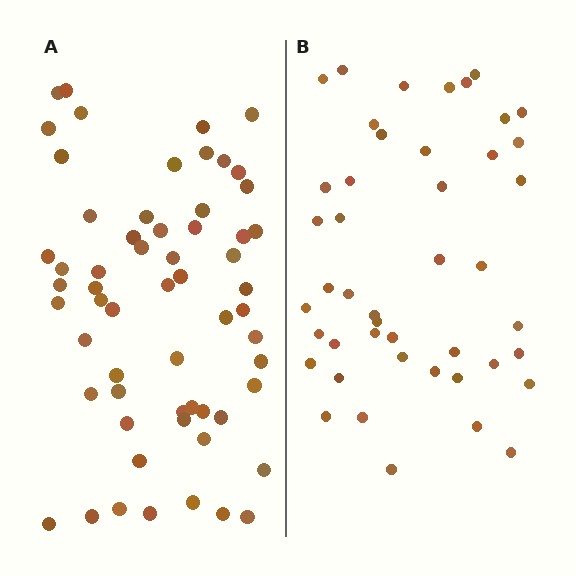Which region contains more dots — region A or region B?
Region A (the left region) has more dots.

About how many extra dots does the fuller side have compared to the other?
Region A has approximately 15 more dots than region B.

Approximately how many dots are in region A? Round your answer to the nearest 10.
About 60 dots.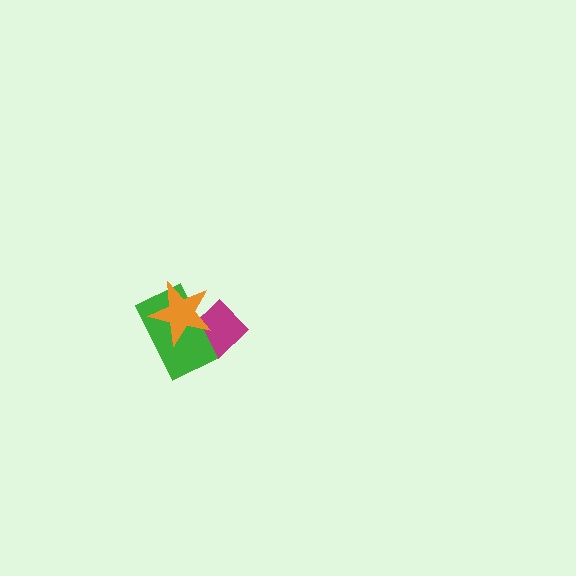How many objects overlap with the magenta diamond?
2 objects overlap with the magenta diamond.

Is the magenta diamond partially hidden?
Yes, it is partially covered by another shape.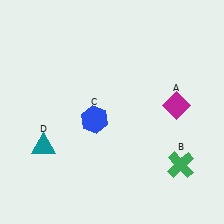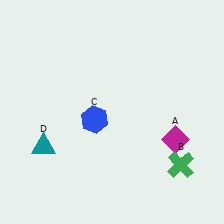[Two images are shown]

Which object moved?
The magenta diamond (A) moved down.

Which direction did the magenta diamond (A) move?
The magenta diamond (A) moved down.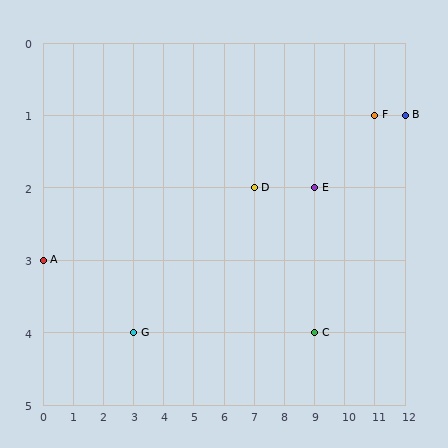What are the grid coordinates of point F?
Point F is at grid coordinates (11, 1).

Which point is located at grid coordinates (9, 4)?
Point C is at (9, 4).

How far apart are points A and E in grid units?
Points A and E are 9 columns and 1 row apart (about 9.1 grid units diagonally).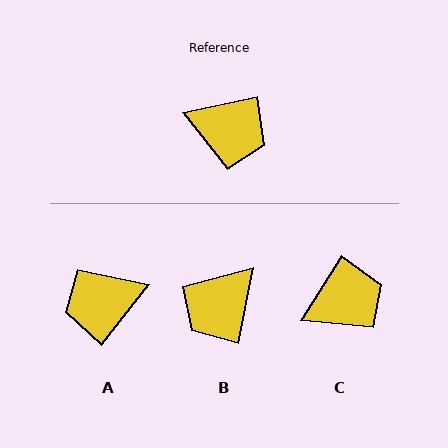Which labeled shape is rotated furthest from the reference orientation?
A, about 140 degrees away.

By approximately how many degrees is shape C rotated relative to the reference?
Approximately 46 degrees counter-clockwise.